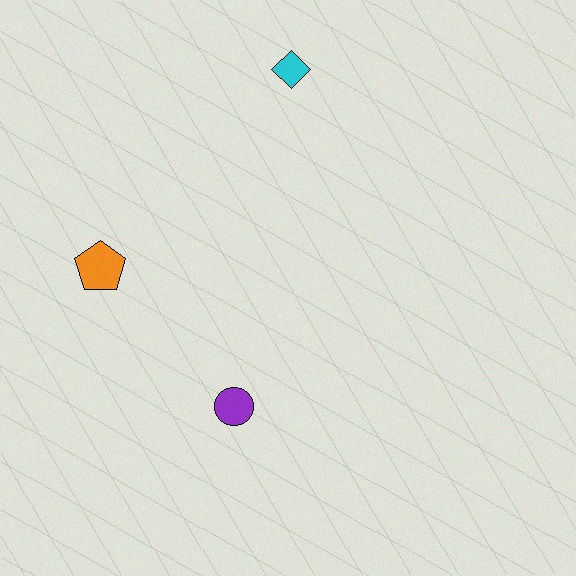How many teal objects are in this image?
There are no teal objects.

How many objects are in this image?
There are 3 objects.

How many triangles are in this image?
There are no triangles.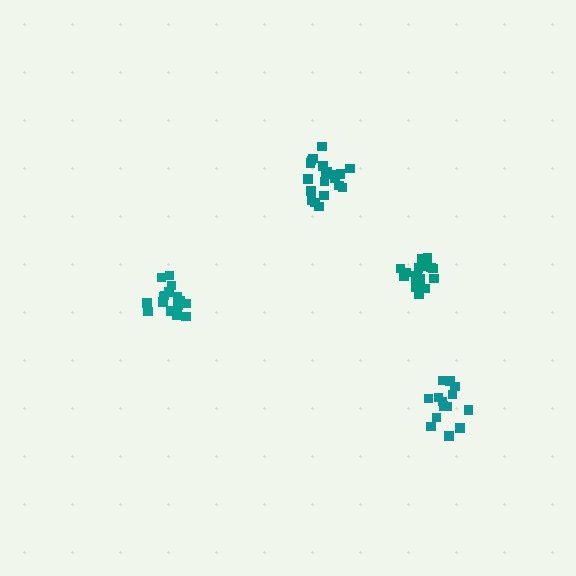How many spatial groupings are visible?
There are 4 spatial groupings.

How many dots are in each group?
Group 1: 20 dots, Group 2: 16 dots, Group 3: 14 dots, Group 4: 20 dots (70 total).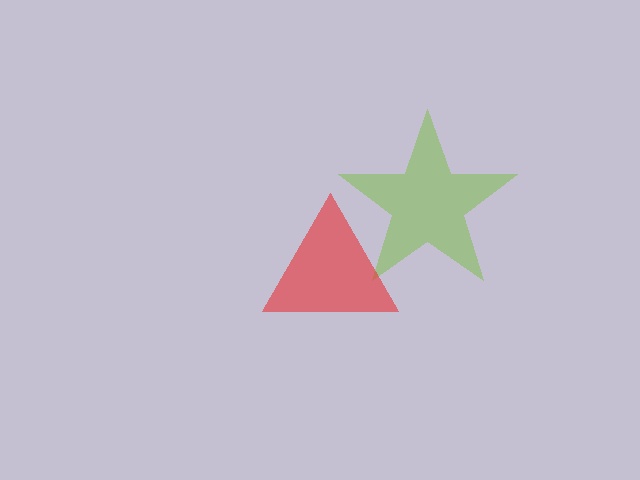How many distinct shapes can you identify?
There are 2 distinct shapes: a lime star, a red triangle.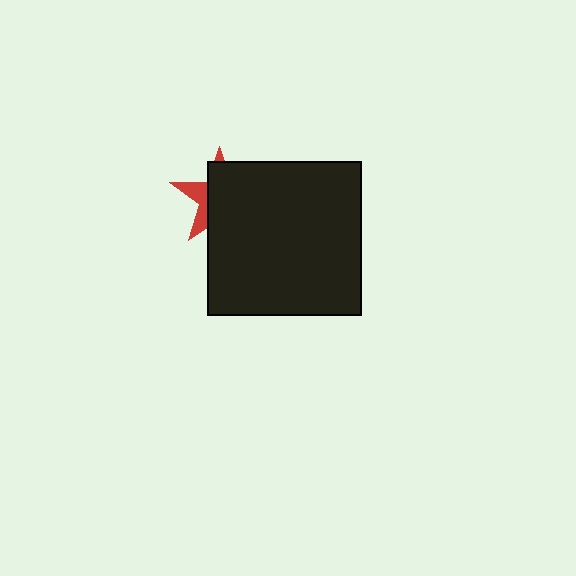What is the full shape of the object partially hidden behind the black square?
The partially hidden object is a red star.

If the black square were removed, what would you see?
You would see the complete red star.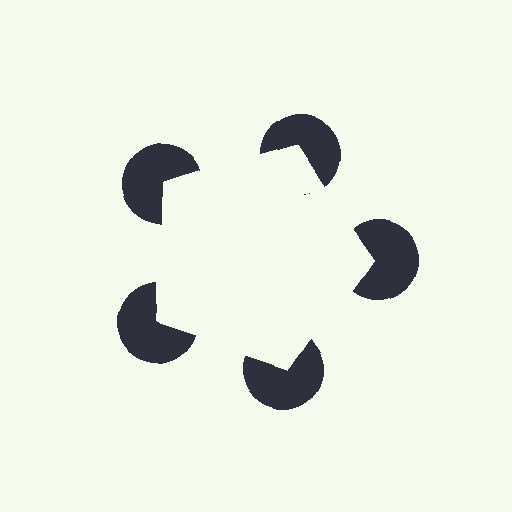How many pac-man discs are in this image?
There are 5 — one at each vertex of the illusory pentagon.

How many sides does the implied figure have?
5 sides.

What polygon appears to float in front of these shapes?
An illusory pentagon — its edges are inferred from the aligned wedge cuts in the pac-man discs, not physically drawn.